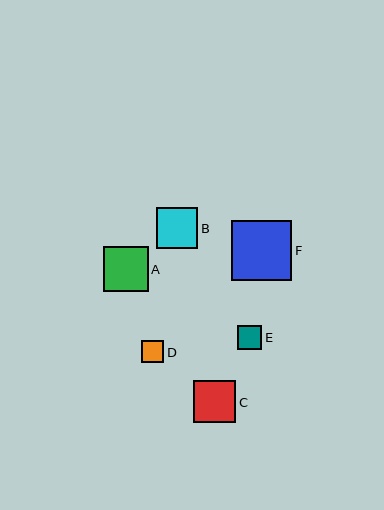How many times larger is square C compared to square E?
Square C is approximately 1.7 times the size of square E.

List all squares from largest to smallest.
From largest to smallest: F, A, C, B, E, D.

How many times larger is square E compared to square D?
Square E is approximately 1.1 times the size of square D.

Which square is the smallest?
Square D is the smallest with a size of approximately 22 pixels.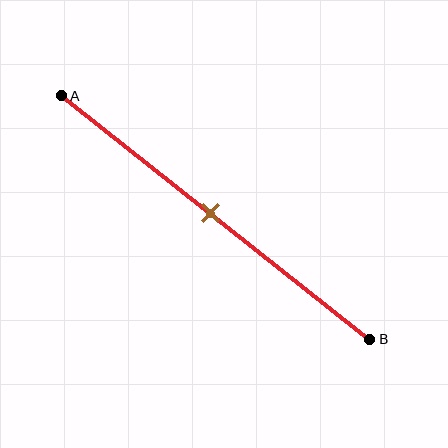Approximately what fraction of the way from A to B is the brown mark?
The brown mark is approximately 50% of the way from A to B.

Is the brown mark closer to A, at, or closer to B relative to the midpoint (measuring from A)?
The brown mark is approximately at the midpoint of segment AB.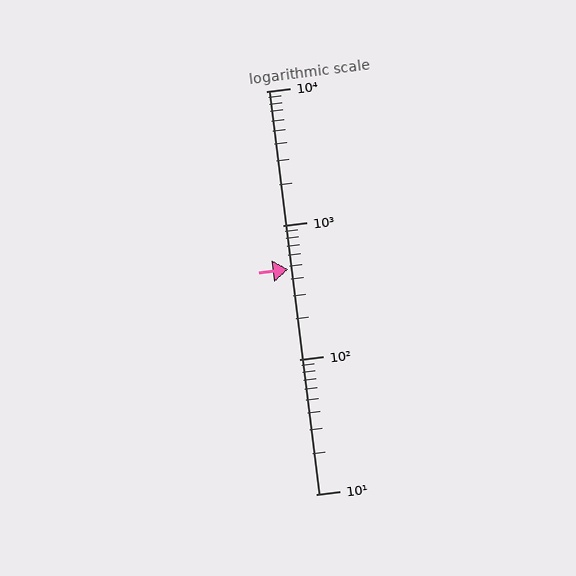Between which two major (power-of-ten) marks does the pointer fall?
The pointer is between 100 and 1000.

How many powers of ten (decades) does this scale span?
The scale spans 3 decades, from 10 to 10000.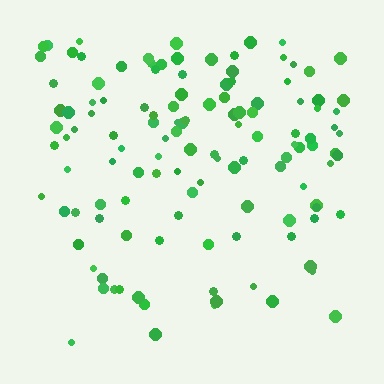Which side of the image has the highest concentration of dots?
The top.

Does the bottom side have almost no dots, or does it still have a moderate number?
Still a moderate number, just noticeably fewer than the top.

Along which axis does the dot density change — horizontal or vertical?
Vertical.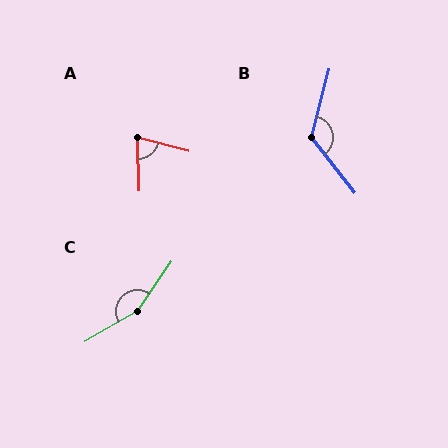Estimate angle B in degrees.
Approximately 127 degrees.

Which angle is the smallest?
A, at approximately 73 degrees.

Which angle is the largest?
C, at approximately 155 degrees.